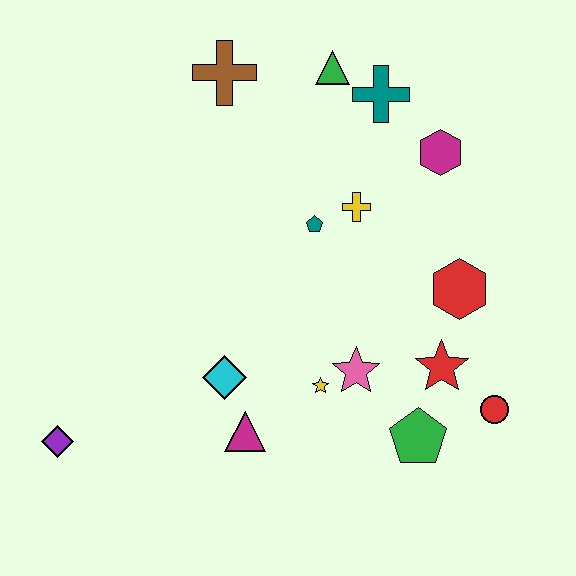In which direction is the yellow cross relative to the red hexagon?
The yellow cross is to the left of the red hexagon.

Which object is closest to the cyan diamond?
The magenta triangle is closest to the cyan diamond.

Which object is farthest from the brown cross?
The red circle is farthest from the brown cross.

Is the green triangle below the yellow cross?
No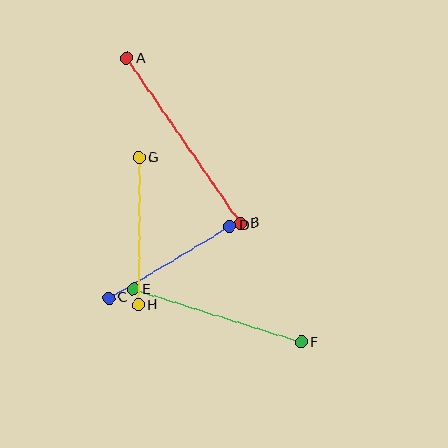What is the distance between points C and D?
The distance is approximately 141 pixels.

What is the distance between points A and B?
The distance is approximately 201 pixels.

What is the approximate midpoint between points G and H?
The midpoint is at approximately (139, 232) pixels.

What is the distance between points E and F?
The distance is approximately 176 pixels.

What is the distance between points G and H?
The distance is approximately 147 pixels.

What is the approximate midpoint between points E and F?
The midpoint is at approximately (217, 316) pixels.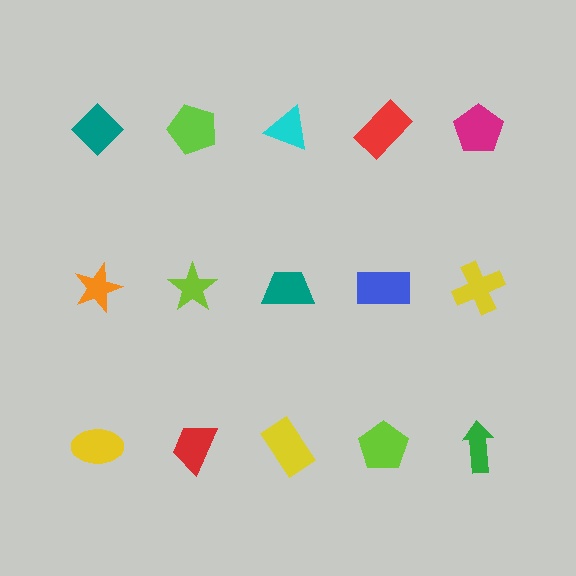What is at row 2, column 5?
A yellow cross.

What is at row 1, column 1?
A teal diamond.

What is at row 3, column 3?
A yellow rectangle.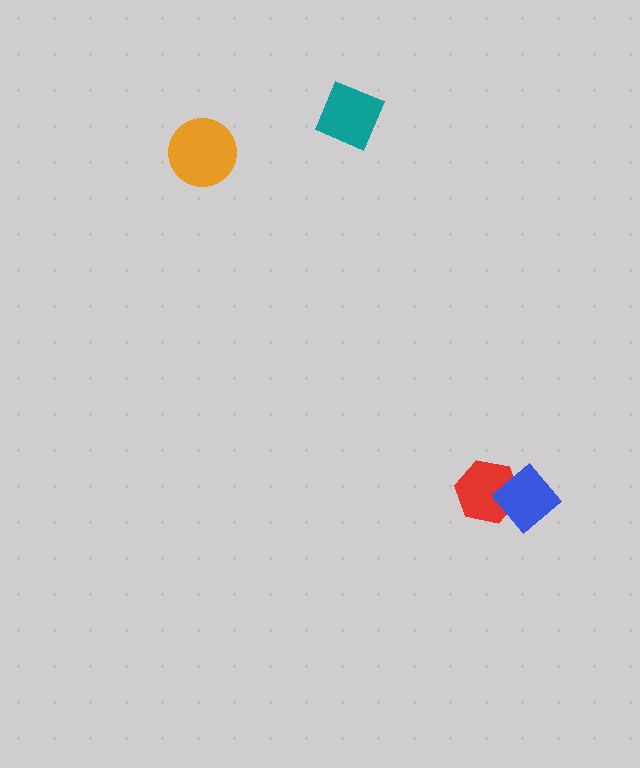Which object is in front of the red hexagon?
The blue diamond is in front of the red hexagon.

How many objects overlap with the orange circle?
0 objects overlap with the orange circle.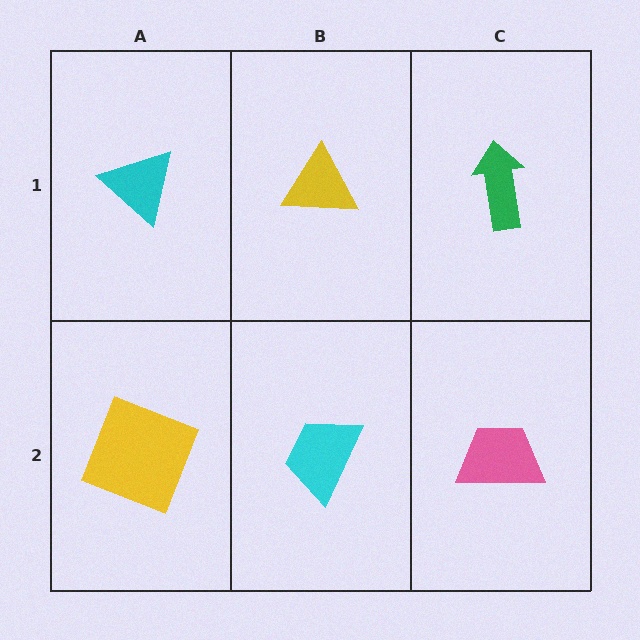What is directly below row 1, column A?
A yellow square.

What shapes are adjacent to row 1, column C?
A pink trapezoid (row 2, column C), a yellow triangle (row 1, column B).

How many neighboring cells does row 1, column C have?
2.